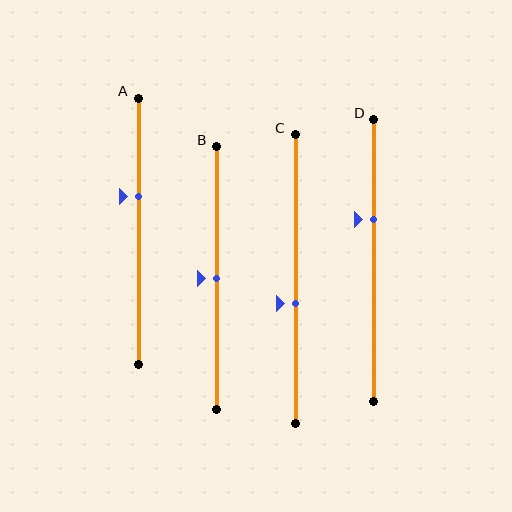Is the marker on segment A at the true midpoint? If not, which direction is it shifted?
No, the marker on segment A is shifted upward by about 13% of the segment length.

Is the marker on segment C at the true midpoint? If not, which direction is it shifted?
No, the marker on segment C is shifted downward by about 8% of the segment length.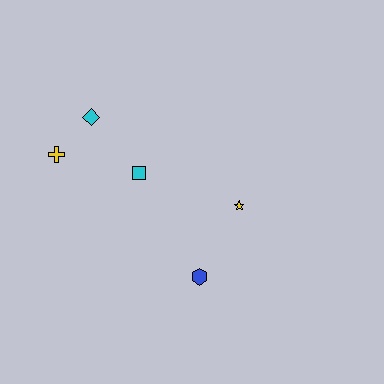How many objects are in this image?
There are 5 objects.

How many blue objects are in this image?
There is 1 blue object.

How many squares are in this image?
There is 1 square.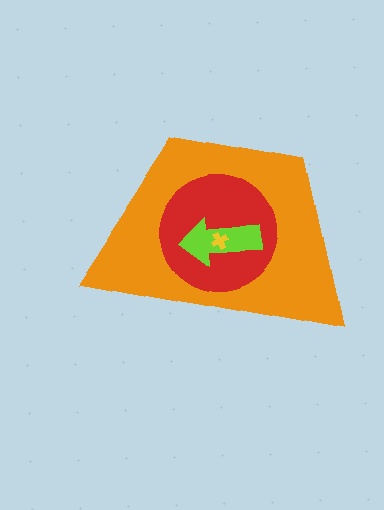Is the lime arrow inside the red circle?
Yes.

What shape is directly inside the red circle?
The lime arrow.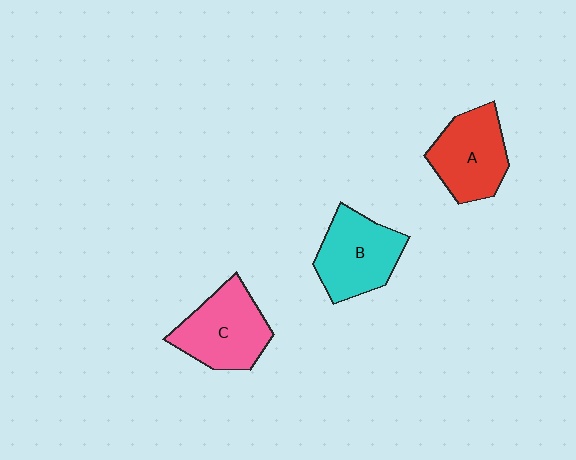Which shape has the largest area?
Shape C (pink).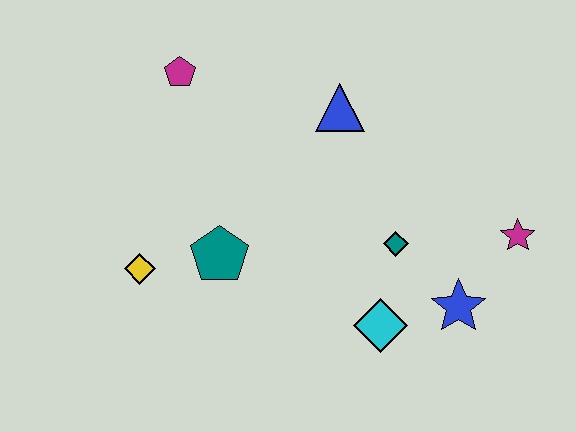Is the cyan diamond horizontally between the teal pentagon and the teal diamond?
Yes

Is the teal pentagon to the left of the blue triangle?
Yes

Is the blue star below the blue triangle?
Yes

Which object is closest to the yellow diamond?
The teal pentagon is closest to the yellow diamond.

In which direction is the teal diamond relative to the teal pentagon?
The teal diamond is to the right of the teal pentagon.